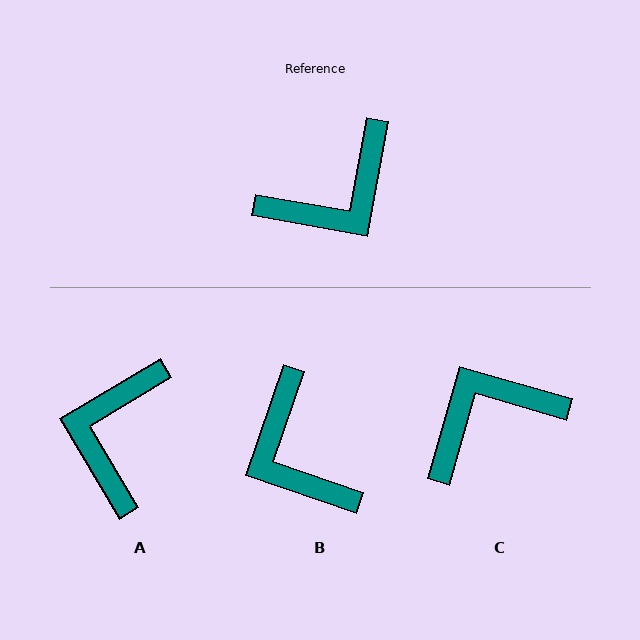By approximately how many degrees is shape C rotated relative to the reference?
Approximately 174 degrees counter-clockwise.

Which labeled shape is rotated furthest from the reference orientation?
C, about 174 degrees away.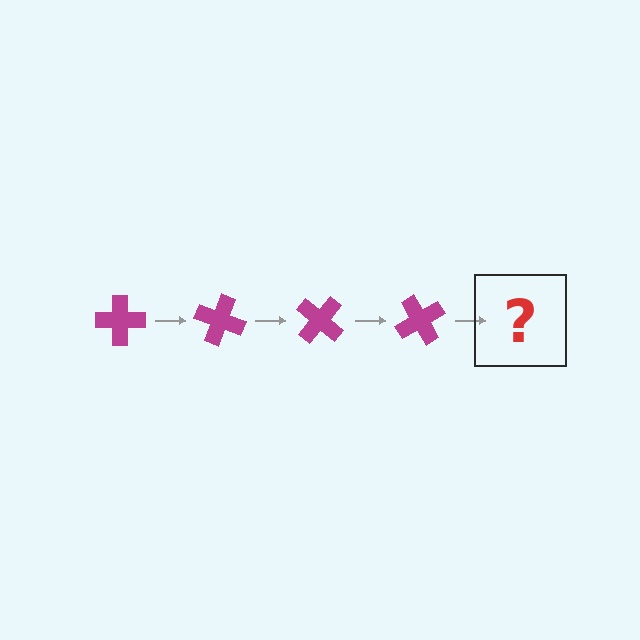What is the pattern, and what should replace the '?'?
The pattern is that the cross rotates 20 degrees each step. The '?' should be a magenta cross rotated 80 degrees.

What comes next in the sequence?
The next element should be a magenta cross rotated 80 degrees.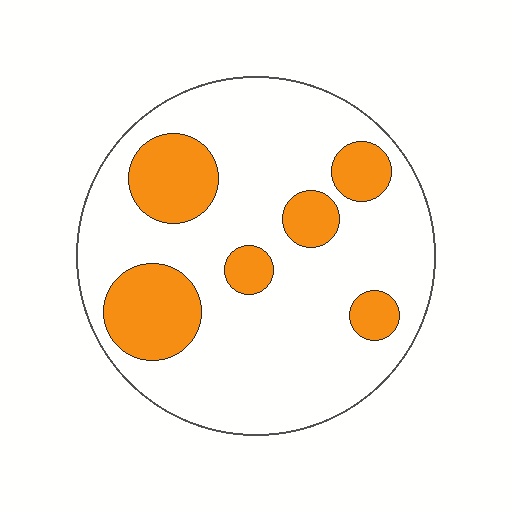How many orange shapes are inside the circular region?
6.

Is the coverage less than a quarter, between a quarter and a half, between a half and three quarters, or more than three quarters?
Less than a quarter.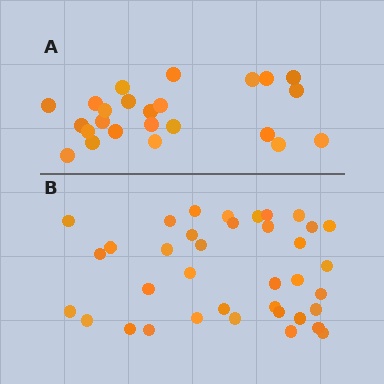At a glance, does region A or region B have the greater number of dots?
Region B (the bottom region) has more dots.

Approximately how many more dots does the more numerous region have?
Region B has approximately 15 more dots than region A.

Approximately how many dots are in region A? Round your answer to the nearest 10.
About 20 dots. (The exact count is 24, which rounds to 20.)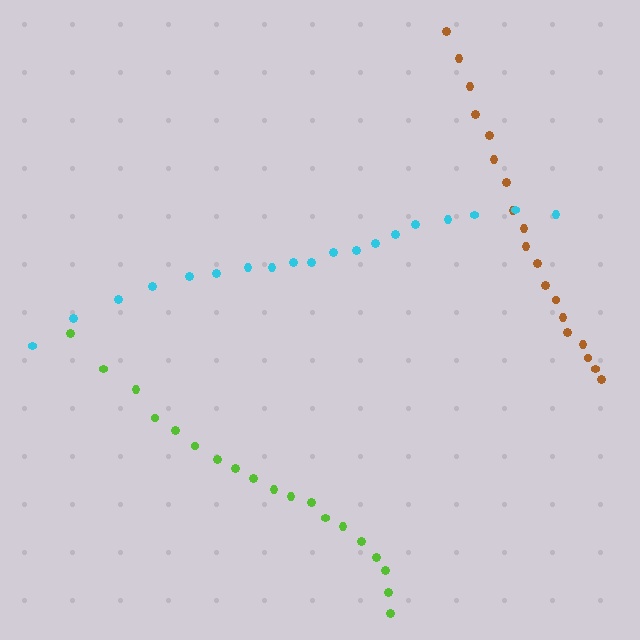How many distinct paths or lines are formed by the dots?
There are 3 distinct paths.